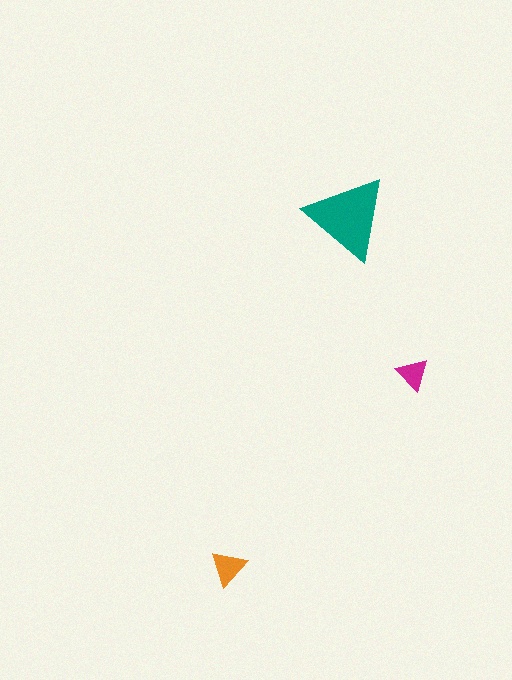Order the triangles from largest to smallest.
the teal one, the orange one, the magenta one.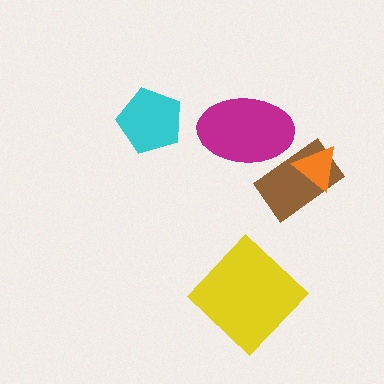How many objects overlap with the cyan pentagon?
0 objects overlap with the cyan pentagon.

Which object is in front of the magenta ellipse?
The brown rectangle is in front of the magenta ellipse.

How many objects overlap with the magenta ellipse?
1 object overlaps with the magenta ellipse.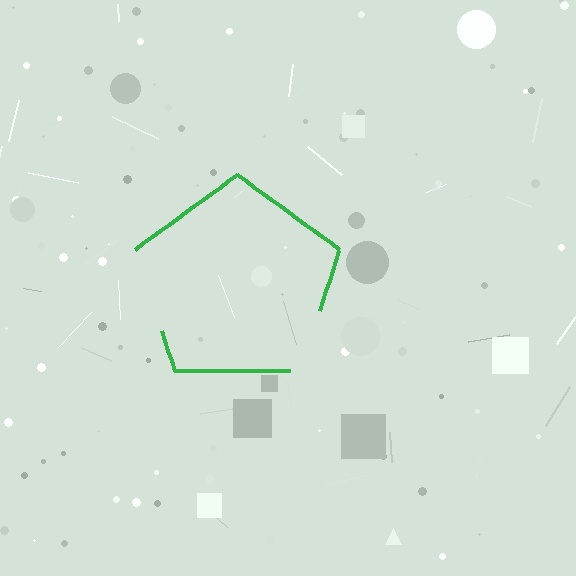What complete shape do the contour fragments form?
The contour fragments form a pentagon.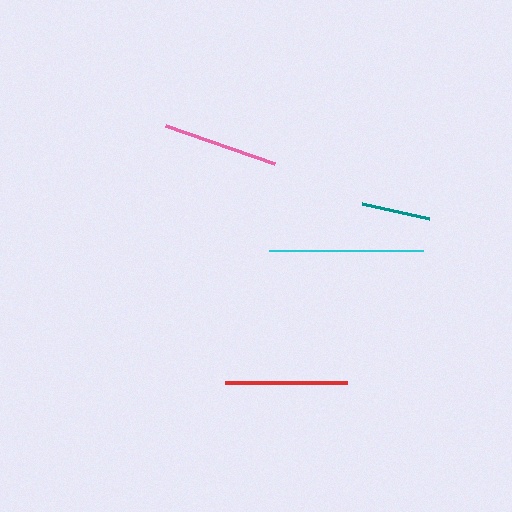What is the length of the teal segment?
The teal segment is approximately 69 pixels long.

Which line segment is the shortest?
The teal line is the shortest at approximately 69 pixels.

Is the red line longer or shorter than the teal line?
The red line is longer than the teal line.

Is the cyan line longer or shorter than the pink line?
The cyan line is longer than the pink line.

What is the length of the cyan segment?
The cyan segment is approximately 154 pixels long.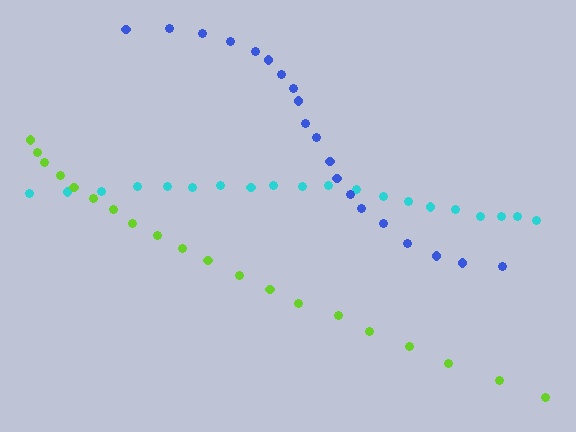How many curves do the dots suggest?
There are 3 distinct paths.